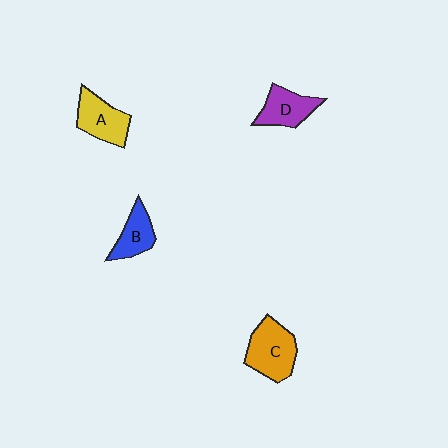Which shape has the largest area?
Shape C (orange).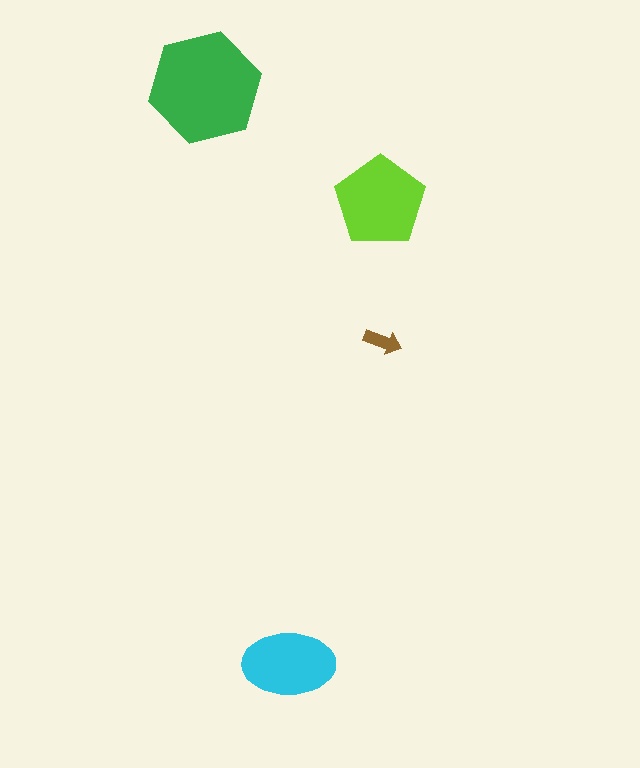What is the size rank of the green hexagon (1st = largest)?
1st.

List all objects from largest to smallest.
The green hexagon, the lime pentagon, the cyan ellipse, the brown arrow.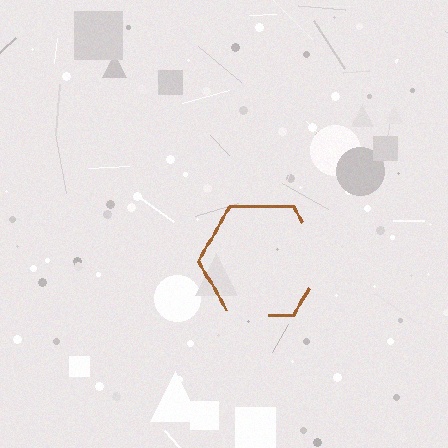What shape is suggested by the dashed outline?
The dashed outline suggests a hexagon.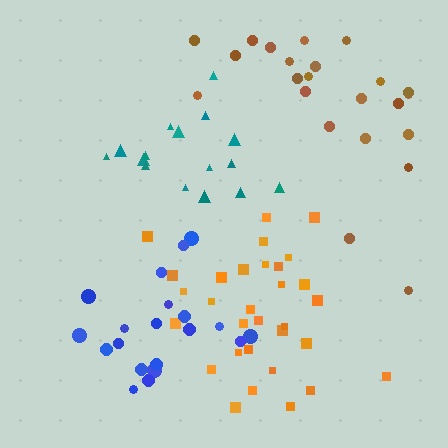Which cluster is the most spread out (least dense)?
Brown.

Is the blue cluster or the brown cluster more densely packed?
Blue.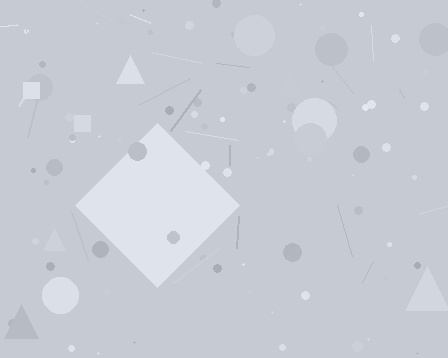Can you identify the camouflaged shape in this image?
The camouflaged shape is a diamond.